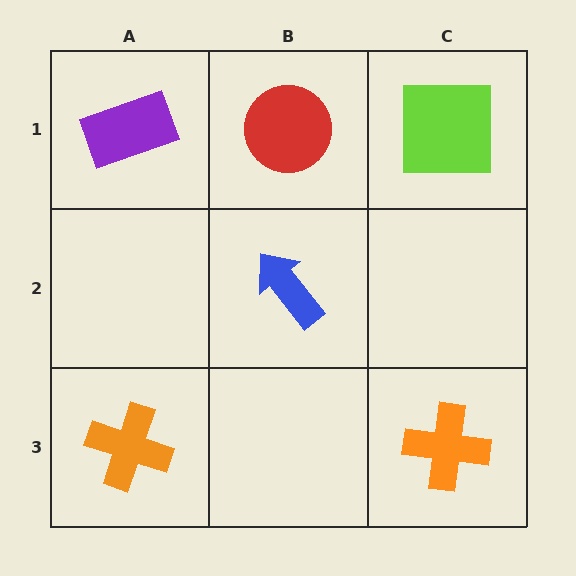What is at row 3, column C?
An orange cross.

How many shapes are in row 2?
1 shape.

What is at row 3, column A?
An orange cross.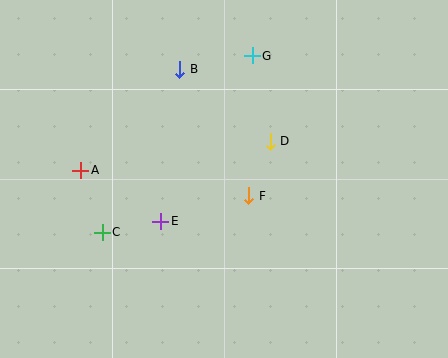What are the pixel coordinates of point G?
Point G is at (252, 56).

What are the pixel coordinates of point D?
Point D is at (270, 141).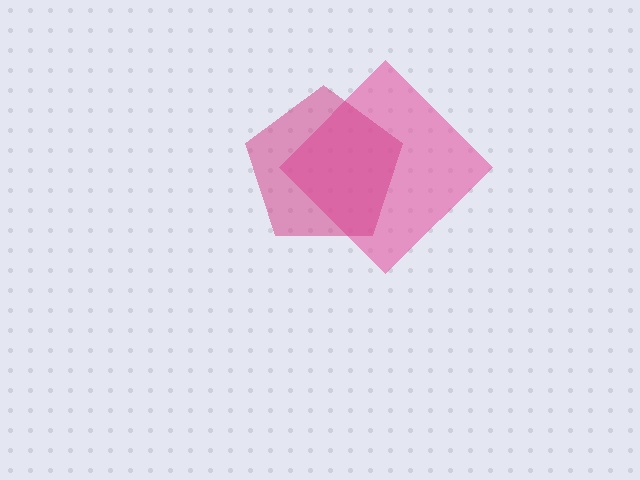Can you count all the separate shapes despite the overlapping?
Yes, there are 2 separate shapes.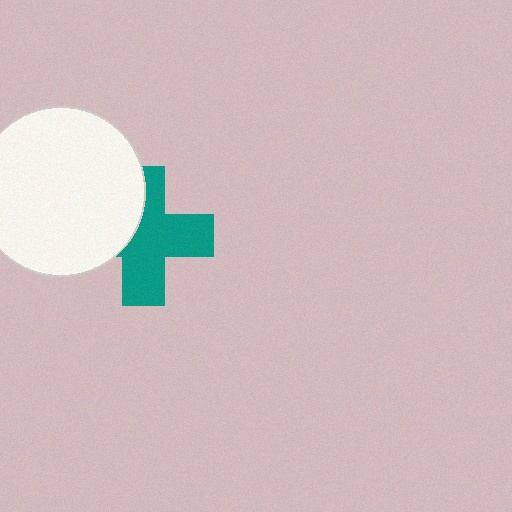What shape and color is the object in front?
The object in front is a white circle.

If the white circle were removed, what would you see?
You would see the complete teal cross.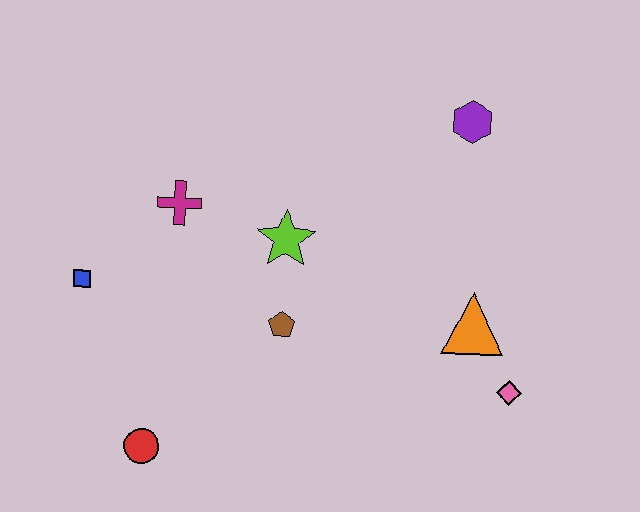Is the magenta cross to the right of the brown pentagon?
No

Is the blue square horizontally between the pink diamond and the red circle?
No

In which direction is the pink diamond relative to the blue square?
The pink diamond is to the right of the blue square.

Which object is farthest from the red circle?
The purple hexagon is farthest from the red circle.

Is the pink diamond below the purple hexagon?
Yes